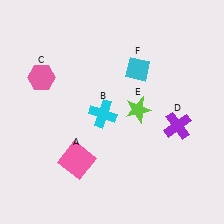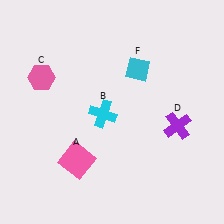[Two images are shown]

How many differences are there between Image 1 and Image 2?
There is 1 difference between the two images.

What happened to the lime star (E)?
The lime star (E) was removed in Image 2. It was in the top-right area of Image 1.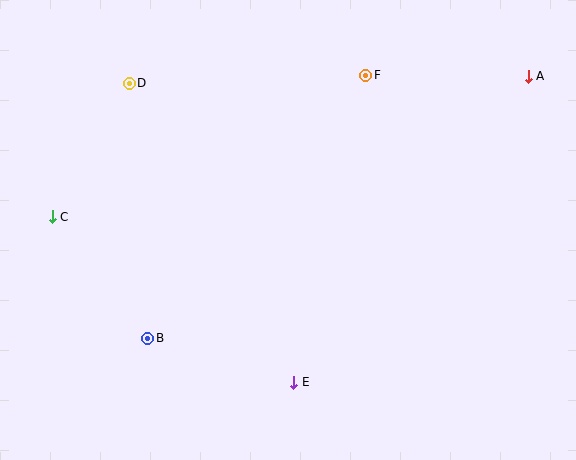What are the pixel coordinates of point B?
Point B is at (148, 338).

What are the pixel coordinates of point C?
Point C is at (52, 217).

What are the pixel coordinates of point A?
Point A is at (528, 76).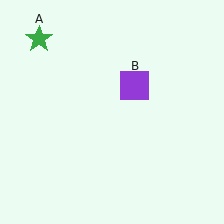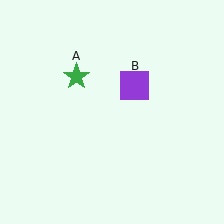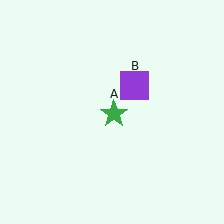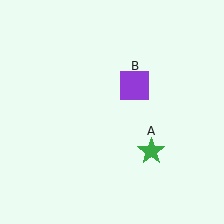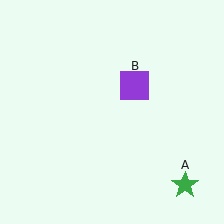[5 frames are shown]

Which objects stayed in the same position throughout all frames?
Purple square (object B) remained stationary.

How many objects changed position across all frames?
1 object changed position: green star (object A).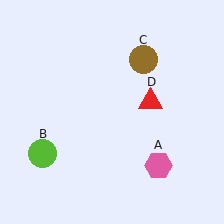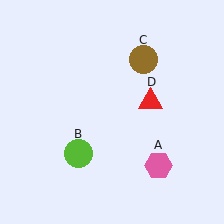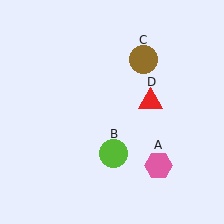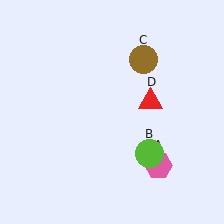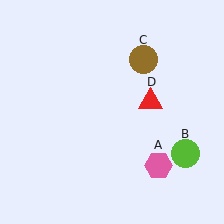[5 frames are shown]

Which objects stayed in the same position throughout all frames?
Pink hexagon (object A) and brown circle (object C) and red triangle (object D) remained stationary.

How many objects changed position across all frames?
1 object changed position: lime circle (object B).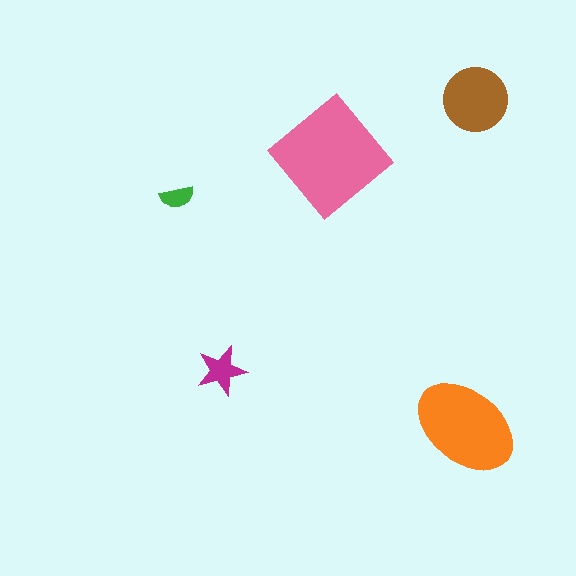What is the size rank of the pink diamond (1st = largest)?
1st.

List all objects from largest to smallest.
The pink diamond, the orange ellipse, the brown circle, the magenta star, the green semicircle.